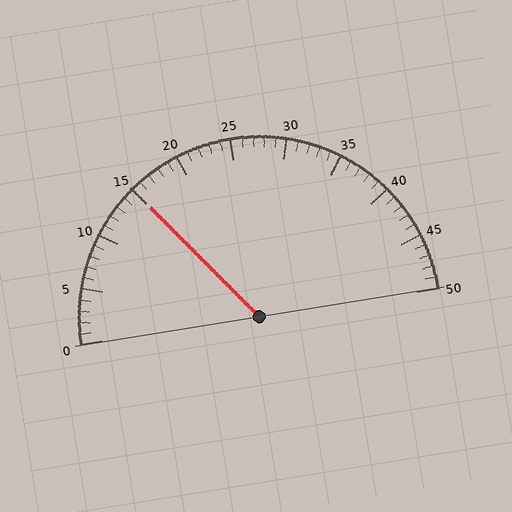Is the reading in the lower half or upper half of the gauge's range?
The reading is in the lower half of the range (0 to 50).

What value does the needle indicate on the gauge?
The needle indicates approximately 15.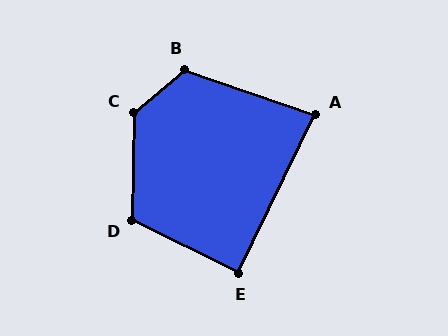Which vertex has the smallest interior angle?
A, at approximately 83 degrees.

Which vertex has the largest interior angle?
C, at approximately 131 degrees.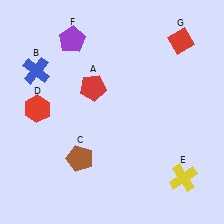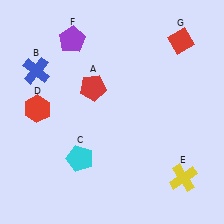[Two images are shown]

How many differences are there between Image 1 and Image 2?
There is 1 difference between the two images.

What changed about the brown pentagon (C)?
In Image 1, C is brown. In Image 2, it changed to cyan.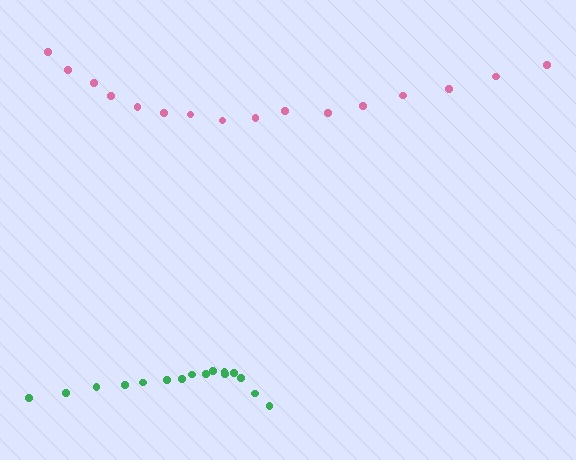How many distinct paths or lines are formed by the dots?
There are 2 distinct paths.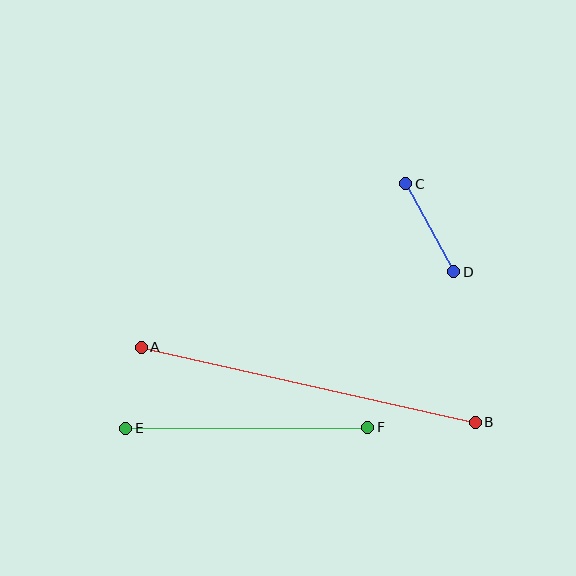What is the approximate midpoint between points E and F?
The midpoint is at approximately (247, 428) pixels.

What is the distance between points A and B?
The distance is approximately 342 pixels.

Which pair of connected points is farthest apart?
Points A and B are farthest apart.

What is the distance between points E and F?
The distance is approximately 242 pixels.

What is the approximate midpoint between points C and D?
The midpoint is at approximately (430, 228) pixels.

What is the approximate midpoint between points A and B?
The midpoint is at approximately (308, 385) pixels.